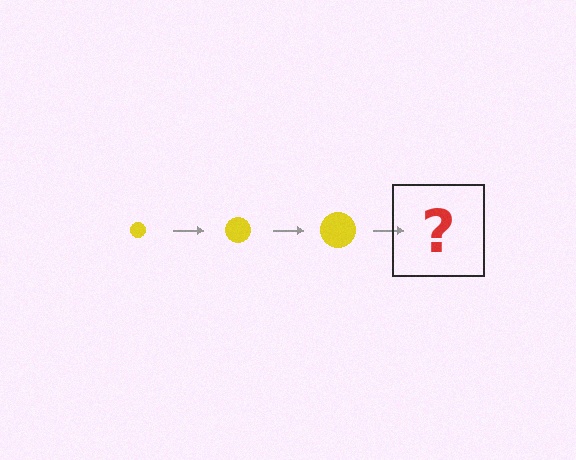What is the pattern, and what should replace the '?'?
The pattern is that the circle gets progressively larger each step. The '?' should be a yellow circle, larger than the previous one.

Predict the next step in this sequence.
The next step is a yellow circle, larger than the previous one.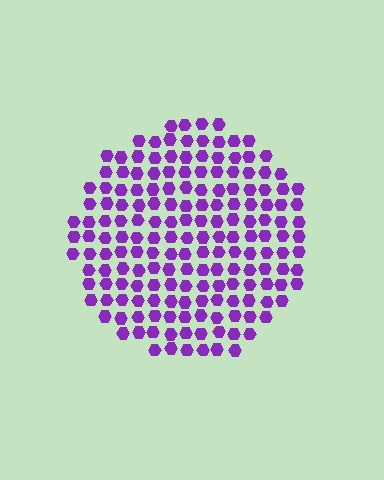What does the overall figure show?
The overall figure shows a circle.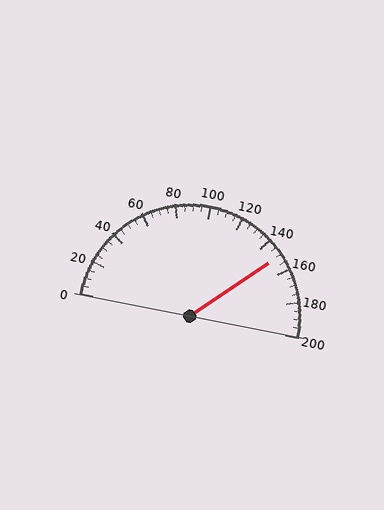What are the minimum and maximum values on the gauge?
The gauge ranges from 0 to 200.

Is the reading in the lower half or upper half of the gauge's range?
The reading is in the upper half of the range (0 to 200).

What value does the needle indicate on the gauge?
The needle indicates approximately 150.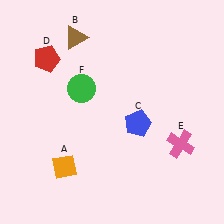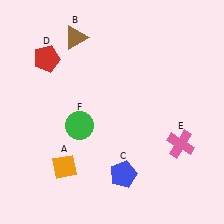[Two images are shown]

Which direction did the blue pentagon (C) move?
The blue pentagon (C) moved down.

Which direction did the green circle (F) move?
The green circle (F) moved down.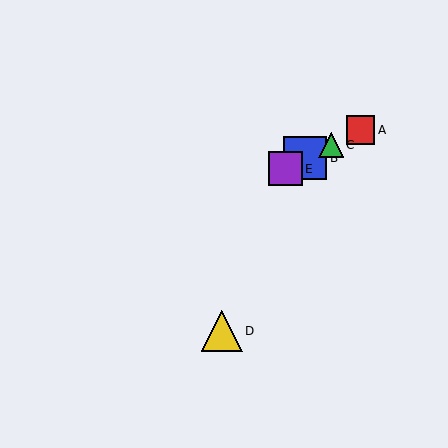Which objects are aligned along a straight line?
Objects A, B, C, E are aligned along a straight line.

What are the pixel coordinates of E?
Object E is at (285, 169).